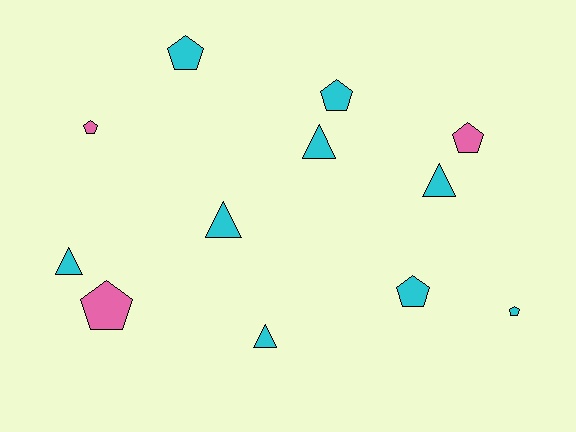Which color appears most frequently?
Cyan, with 9 objects.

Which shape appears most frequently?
Pentagon, with 7 objects.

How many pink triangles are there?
There are no pink triangles.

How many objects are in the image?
There are 12 objects.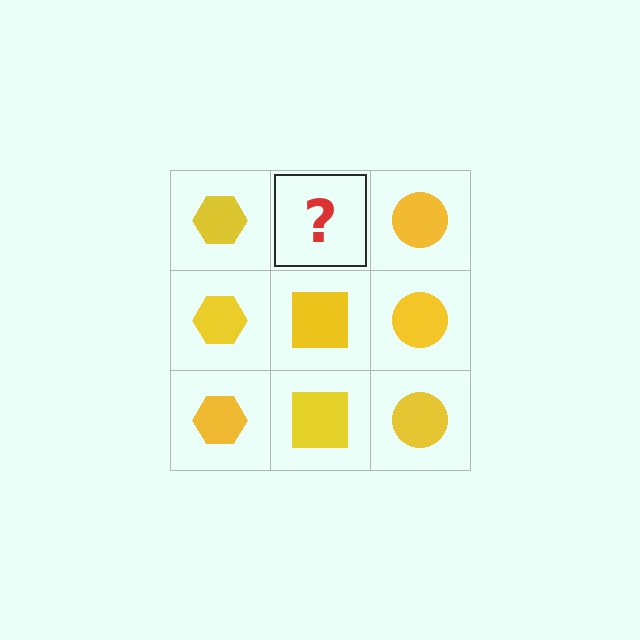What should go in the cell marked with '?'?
The missing cell should contain a yellow square.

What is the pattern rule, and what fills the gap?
The rule is that each column has a consistent shape. The gap should be filled with a yellow square.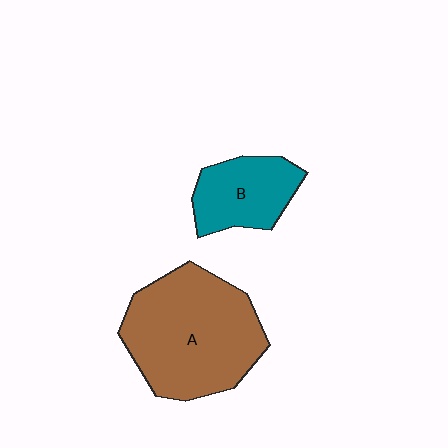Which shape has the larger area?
Shape A (brown).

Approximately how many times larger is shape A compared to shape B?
Approximately 2.1 times.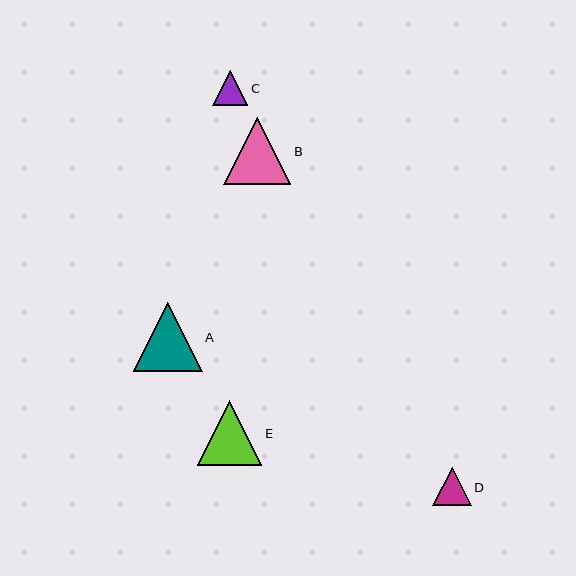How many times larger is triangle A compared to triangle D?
Triangle A is approximately 1.8 times the size of triangle D.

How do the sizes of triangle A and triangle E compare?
Triangle A and triangle E are approximately the same size.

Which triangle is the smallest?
Triangle C is the smallest with a size of approximately 35 pixels.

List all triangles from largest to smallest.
From largest to smallest: A, B, E, D, C.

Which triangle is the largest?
Triangle A is the largest with a size of approximately 68 pixels.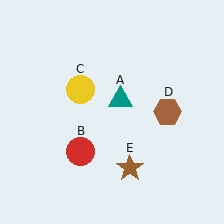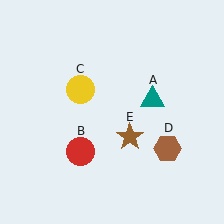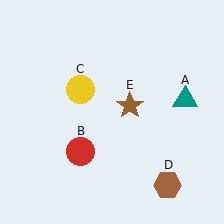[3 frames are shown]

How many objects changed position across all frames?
3 objects changed position: teal triangle (object A), brown hexagon (object D), brown star (object E).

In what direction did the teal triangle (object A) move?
The teal triangle (object A) moved right.